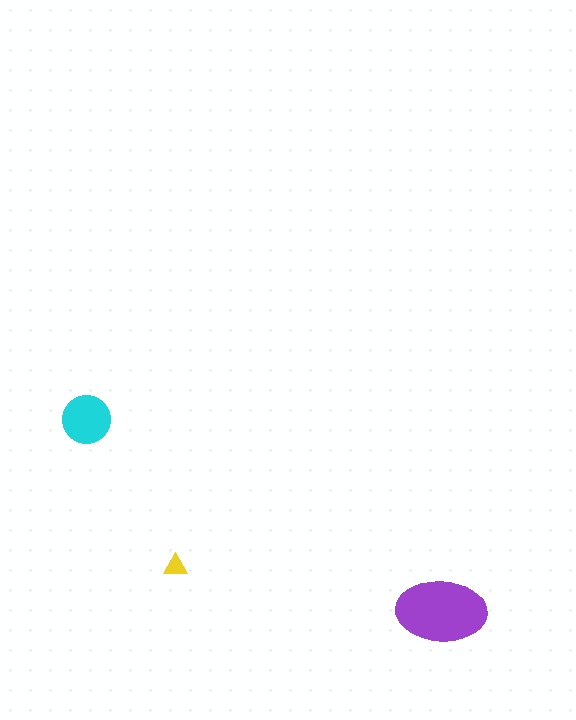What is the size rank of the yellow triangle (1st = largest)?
3rd.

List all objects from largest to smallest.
The purple ellipse, the cyan circle, the yellow triangle.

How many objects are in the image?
There are 3 objects in the image.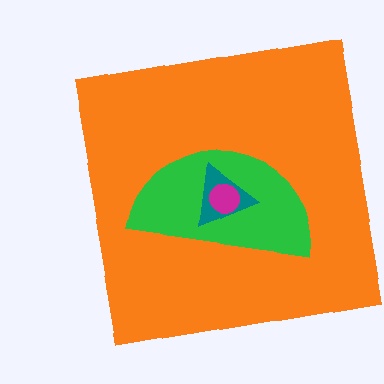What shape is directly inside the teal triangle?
The magenta circle.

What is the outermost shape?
The orange square.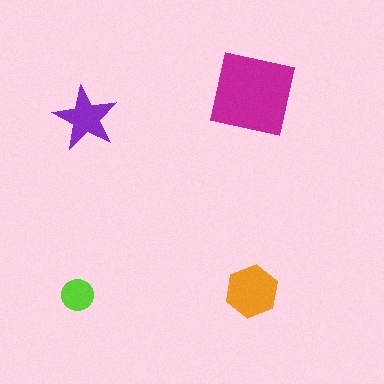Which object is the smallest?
The lime circle.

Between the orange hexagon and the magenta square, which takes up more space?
The magenta square.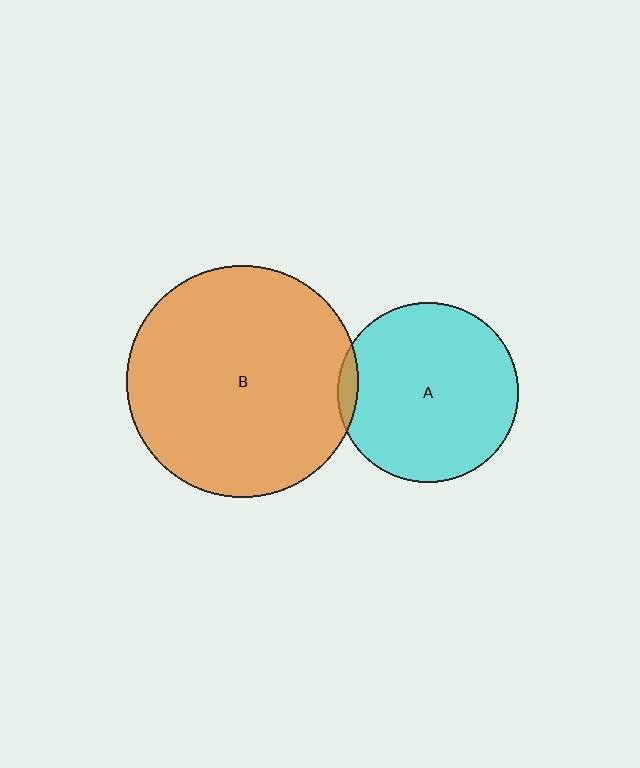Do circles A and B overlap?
Yes.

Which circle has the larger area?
Circle B (orange).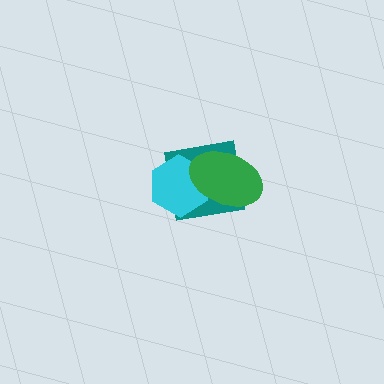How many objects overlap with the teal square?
2 objects overlap with the teal square.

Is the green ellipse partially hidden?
No, no other shape covers it.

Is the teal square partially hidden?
Yes, it is partially covered by another shape.